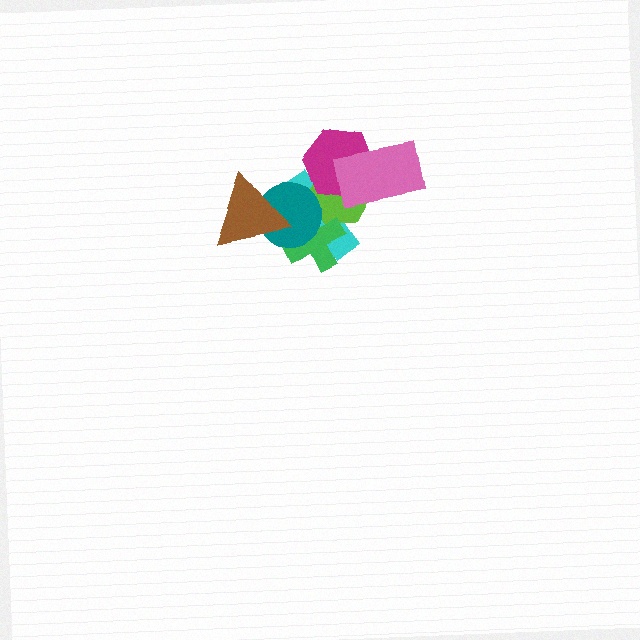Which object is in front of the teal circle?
The brown triangle is in front of the teal circle.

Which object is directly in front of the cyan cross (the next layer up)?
The lime hexagon is directly in front of the cyan cross.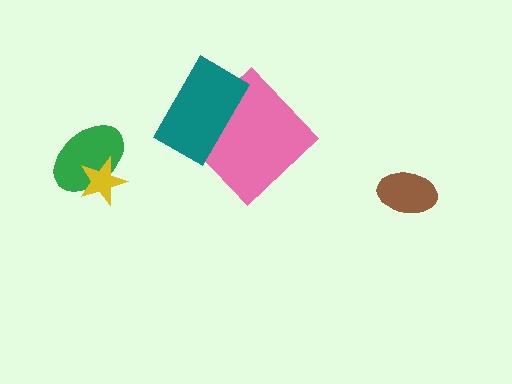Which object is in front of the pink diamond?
The teal rectangle is in front of the pink diamond.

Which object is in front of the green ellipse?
The yellow star is in front of the green ellipse.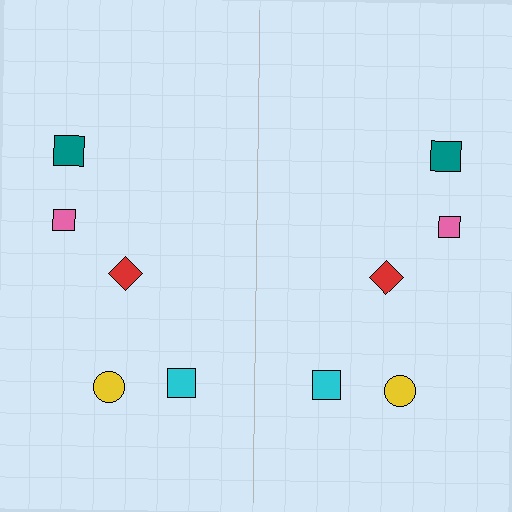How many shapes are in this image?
There are 10 shapes in this image.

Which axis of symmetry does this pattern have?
The pattern has a vertical axis of symmetry running through the center of the image.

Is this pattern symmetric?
Yes, this pattern has bilateral (reflection) symmetry.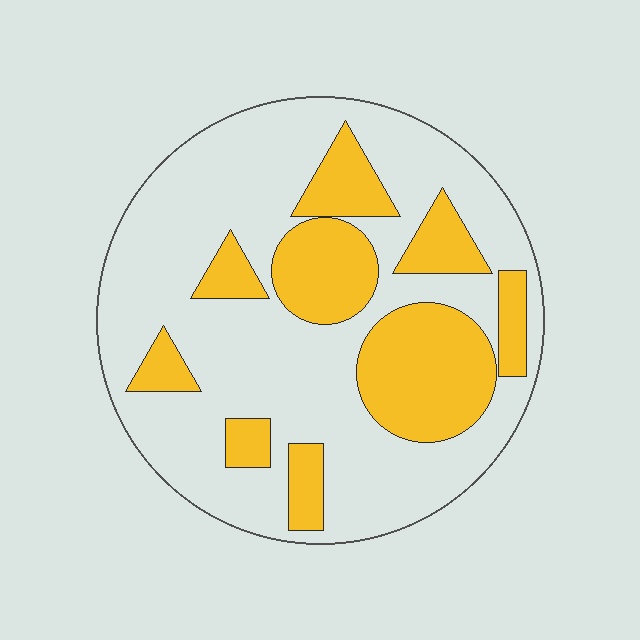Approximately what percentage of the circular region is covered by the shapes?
Approximately 30%.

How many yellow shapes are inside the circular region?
9.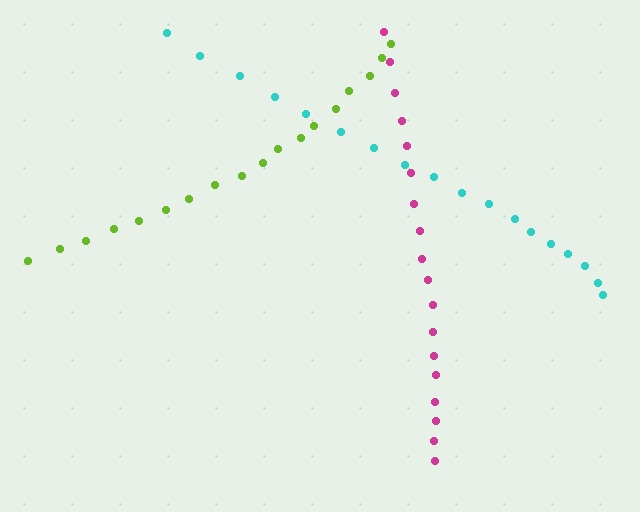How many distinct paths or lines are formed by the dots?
There are 3 distinct paths.